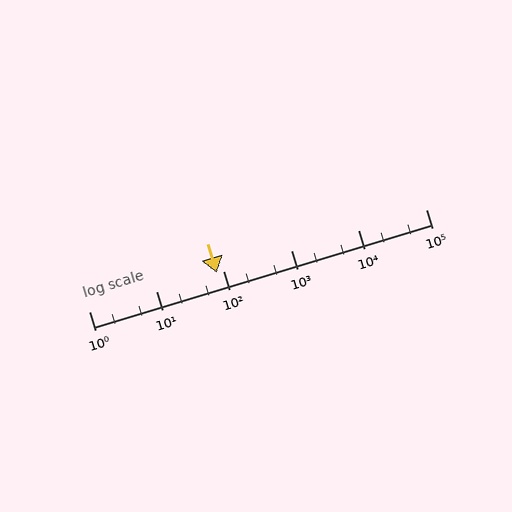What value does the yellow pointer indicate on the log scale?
The pointer indicates approximately 79.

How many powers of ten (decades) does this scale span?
The scale spans 5 decades, from 1 to 100000.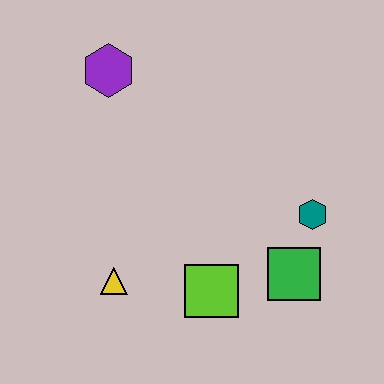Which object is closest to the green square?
The teal hexagon is closest to the green square.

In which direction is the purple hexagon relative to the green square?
The purple hexagon is above the green square.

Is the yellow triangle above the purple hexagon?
No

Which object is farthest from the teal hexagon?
The purple hexagon is farthest from the teal hexagon.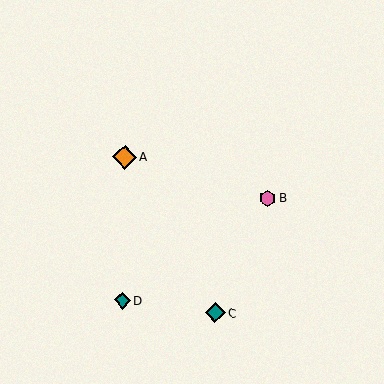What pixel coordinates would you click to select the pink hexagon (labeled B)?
Click at (267, 198) to select the pink hexagon B.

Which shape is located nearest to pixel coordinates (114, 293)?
The teal diamond (labeled D) at (122, 300) is nearest to that location.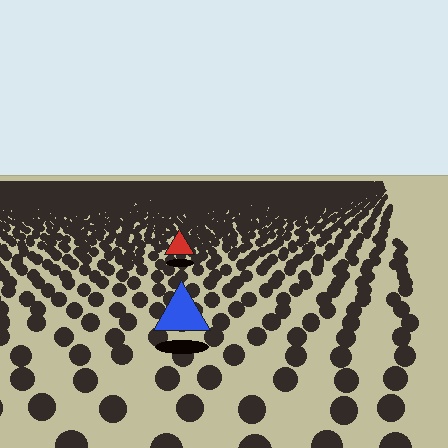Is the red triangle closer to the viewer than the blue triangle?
No. The blue triangle is closer — you can tell from the texture gradient: the ground texture is coarser near it.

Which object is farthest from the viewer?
The red triangle is farthest from the viewer. It appears smaller and the ground texture around it is denser.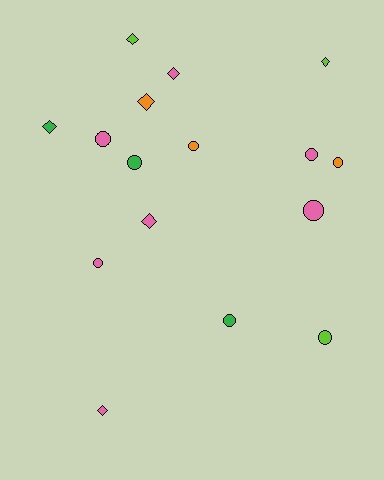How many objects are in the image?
There are 16 objects.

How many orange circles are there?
There are 2 orange circles.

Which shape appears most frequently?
Circle, with 9 objects.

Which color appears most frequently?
Pink, with 7 objects.